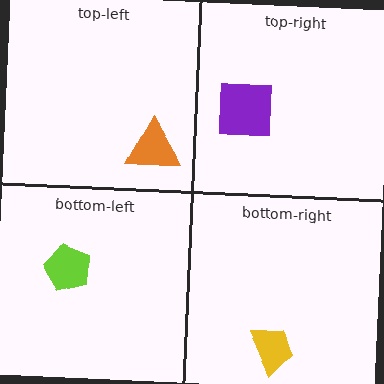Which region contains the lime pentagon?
The bottom-left region.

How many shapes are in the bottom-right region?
1.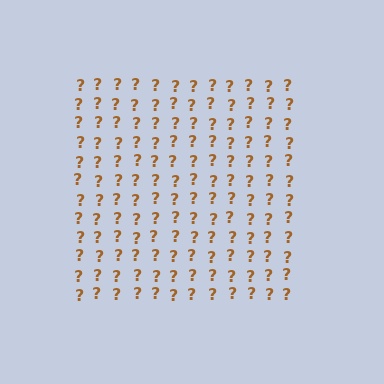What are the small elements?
The small elements are question marks.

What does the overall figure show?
The overall figure shows a square.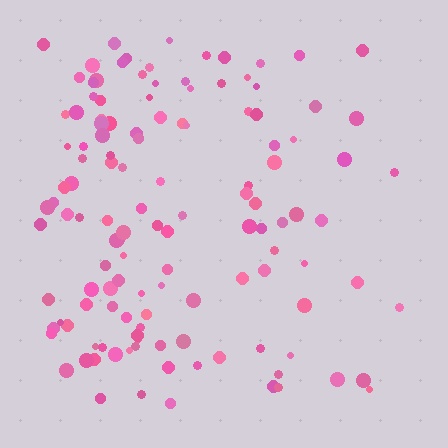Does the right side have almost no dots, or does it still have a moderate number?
Still a moderate number, just noticeably fewer than the left.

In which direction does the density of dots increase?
From right to left, with the left side densest.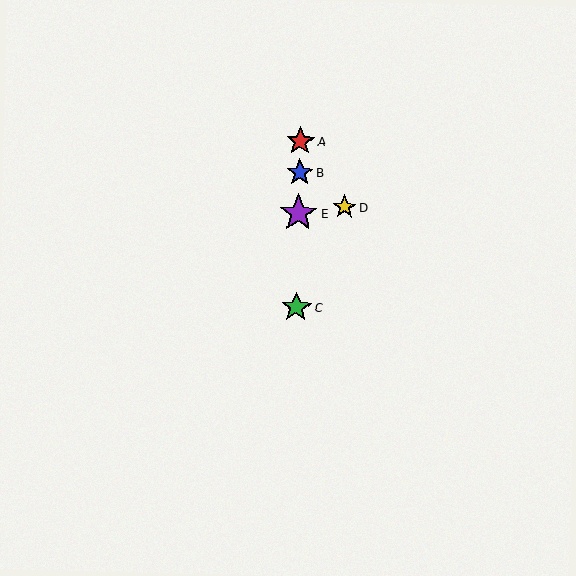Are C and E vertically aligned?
Yes, both are at x≈296.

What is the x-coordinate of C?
Object C is at x≈296.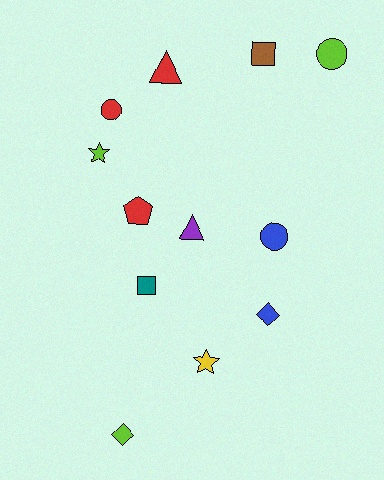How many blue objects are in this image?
There are 2 blue objects.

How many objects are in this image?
There are 12 objects.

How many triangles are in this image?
There are 2 triangles.